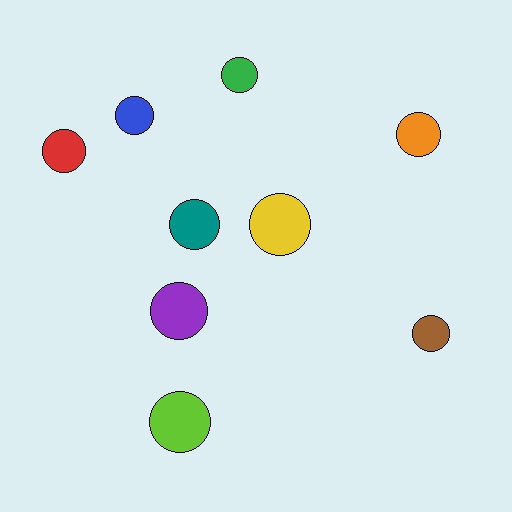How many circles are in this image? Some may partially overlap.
There are 9 circles.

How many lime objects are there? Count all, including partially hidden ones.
There is 1 lime object.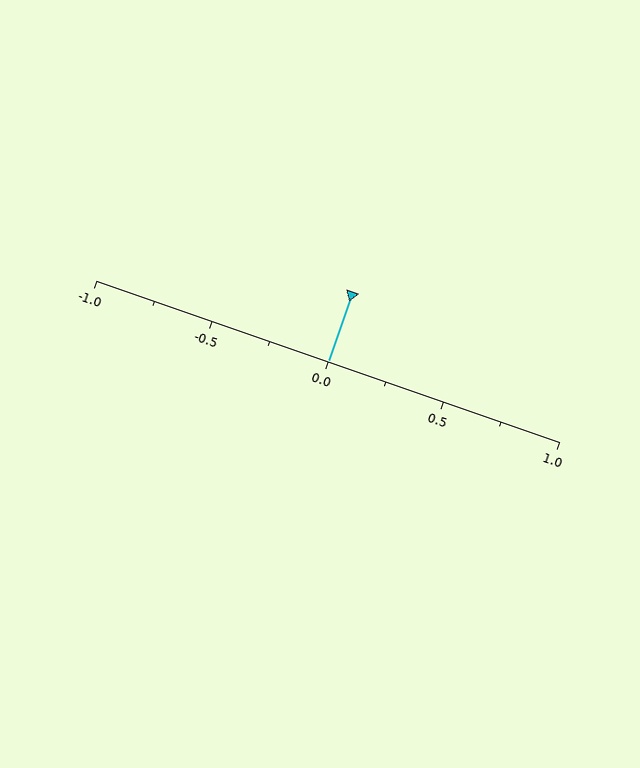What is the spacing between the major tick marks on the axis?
The major ticks are spaced 0.5 apart.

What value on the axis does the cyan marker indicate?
The marker indicates approximately 0.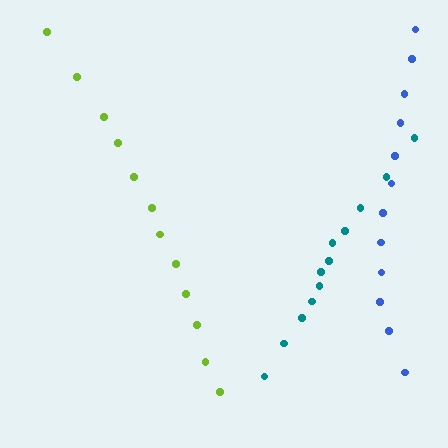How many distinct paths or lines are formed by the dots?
There are 3 distinct paths.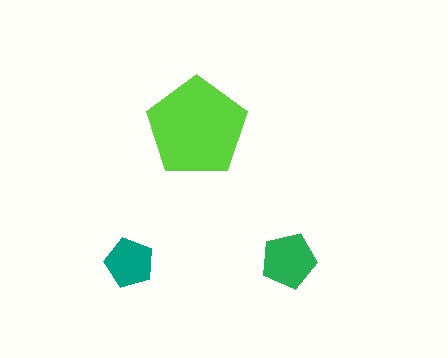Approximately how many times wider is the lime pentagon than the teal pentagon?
About 2 times wider.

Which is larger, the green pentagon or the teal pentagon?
The green one.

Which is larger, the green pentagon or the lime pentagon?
The lime one.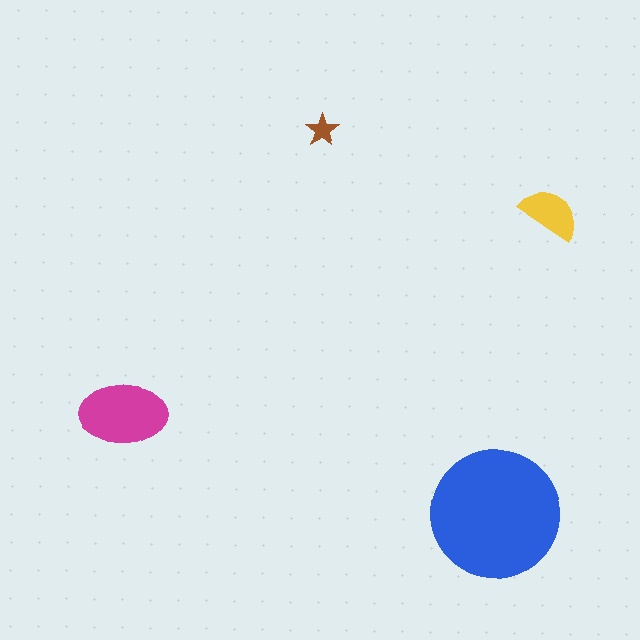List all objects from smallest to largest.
The brown star, the yellow semicircle, the magenta ellipse, the blue circle.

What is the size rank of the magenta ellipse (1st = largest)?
2nd.